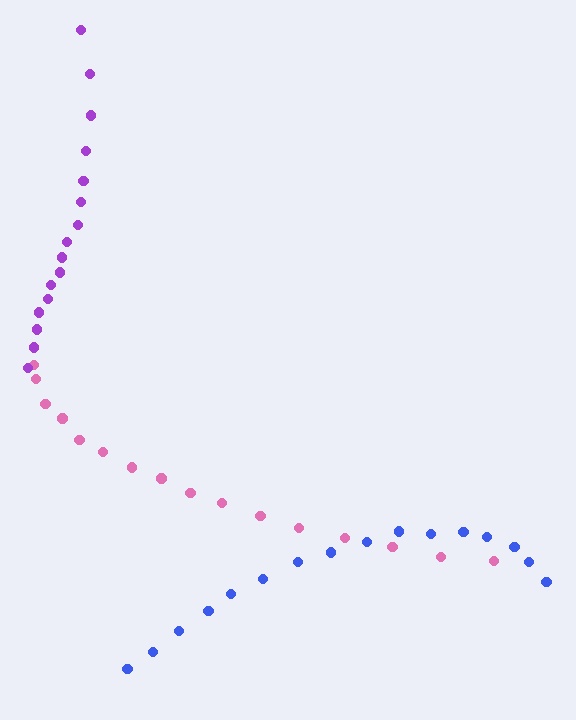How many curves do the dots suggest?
There are 3 distinct paths.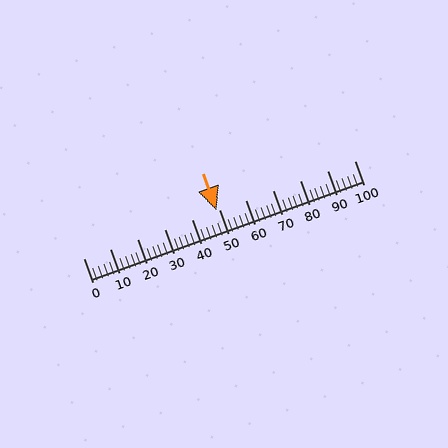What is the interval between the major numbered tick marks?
The major tick marks are spaced 10 units apart.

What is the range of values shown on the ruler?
The ruler shows values from 0 to 100.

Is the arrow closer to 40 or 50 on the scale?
The arrow is closer to 50.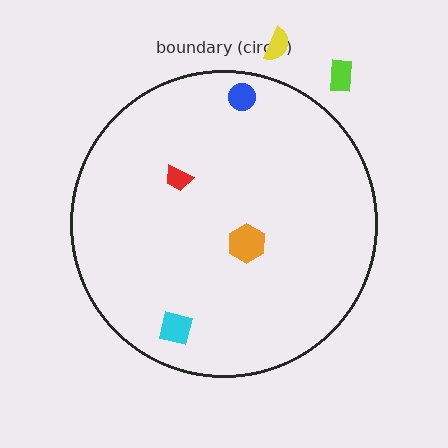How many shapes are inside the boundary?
4 inside, 2 outside.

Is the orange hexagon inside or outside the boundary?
Inside.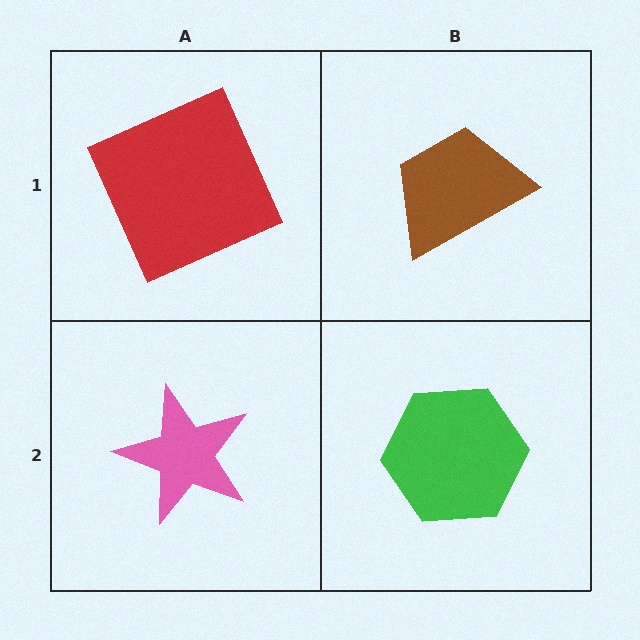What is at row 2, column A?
A pink star.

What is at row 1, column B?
A brown trapezoid.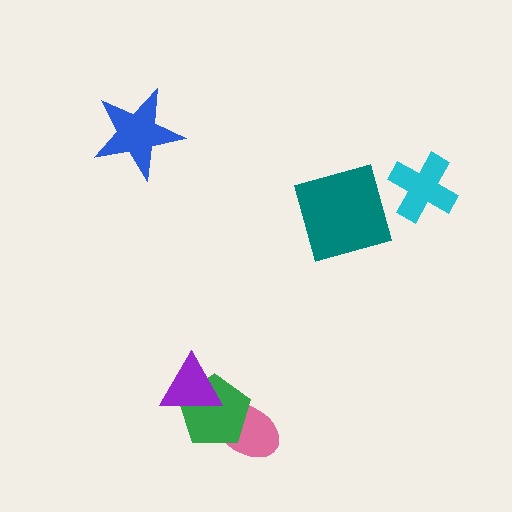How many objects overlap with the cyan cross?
0 objects overlap with the cyan cross.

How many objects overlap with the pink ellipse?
1 object overlaps with the pink ellipse.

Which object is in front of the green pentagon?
The purple triangle is in front of the green pentagon.